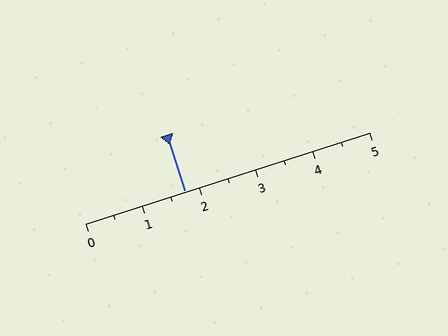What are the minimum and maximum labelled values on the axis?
The axis runs from 0 to 5.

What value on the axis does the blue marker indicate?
The marker indicates approximately 1.8.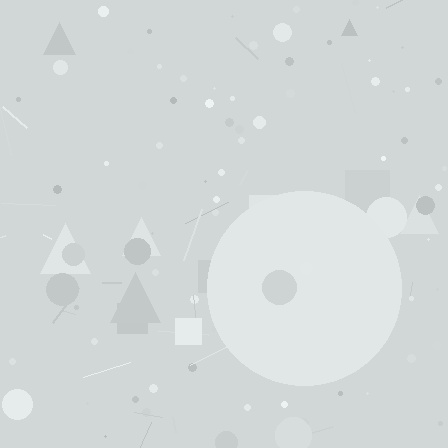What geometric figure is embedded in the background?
A circle is embedded in the background.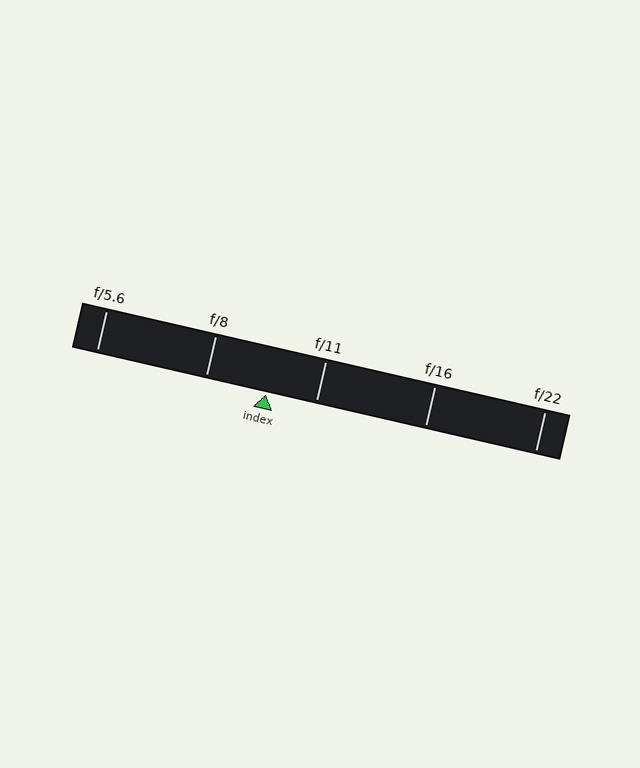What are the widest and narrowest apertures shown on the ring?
The widest aperture shown is f/5.6 and the narrowest is f/22.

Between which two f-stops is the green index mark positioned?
The index mark is between f/8 and f/11.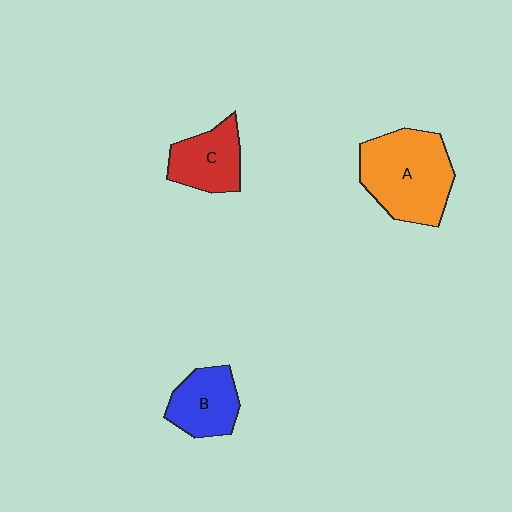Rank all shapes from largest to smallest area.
From largest to smallest: A (orange), B (blue), C (red).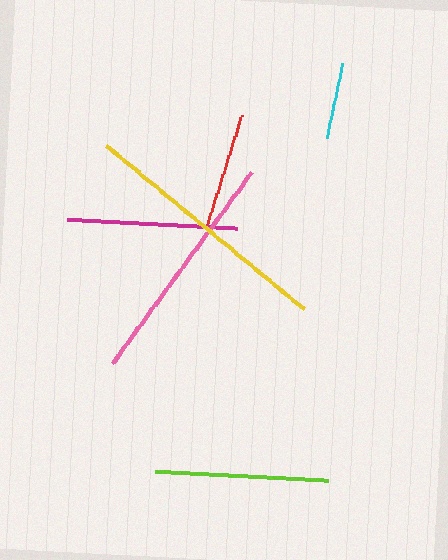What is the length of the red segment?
The red segment is approximately 116 pixels long.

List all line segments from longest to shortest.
From longest to shortest: yellow, pink, lime, magenta, red, cyan.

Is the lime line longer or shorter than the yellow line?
The yellow line is longer than the lime line.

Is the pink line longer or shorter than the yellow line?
The yellow line is longer than the pink line.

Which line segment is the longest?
The yellow line is the longest at approximately 256 pixels.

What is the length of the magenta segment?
The magenta segment is approximately 170 pixels long.